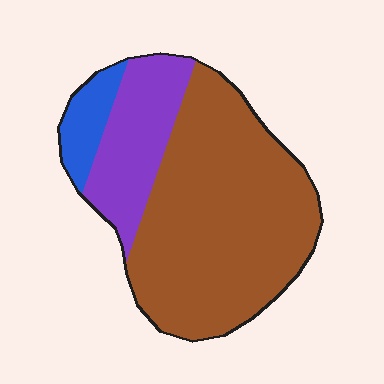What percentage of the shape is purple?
Purple takes up between a sixth and a third of the shape.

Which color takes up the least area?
Blue, at roughly 10%.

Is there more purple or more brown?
Brown.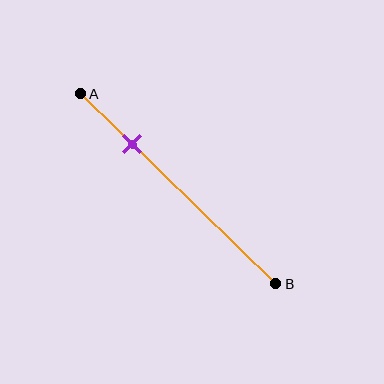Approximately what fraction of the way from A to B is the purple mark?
The purple mark is approximately 25% of the way from A to B.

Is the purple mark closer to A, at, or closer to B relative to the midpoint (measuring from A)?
The purple mark is closer to point A than the midpoint of segment AB.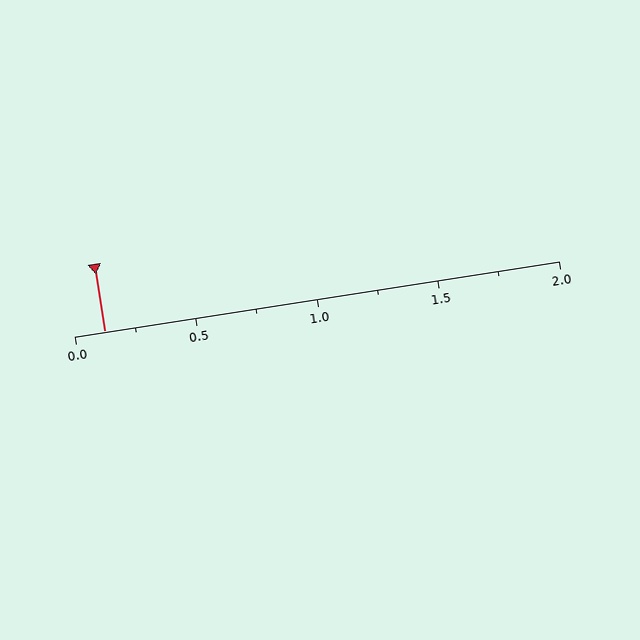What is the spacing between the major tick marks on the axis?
The major ticks are spaced 0.5 apart.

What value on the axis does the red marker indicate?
The marker indicates approximately 0.12.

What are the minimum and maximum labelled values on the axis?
The axis runs from 0.0 to 2.0.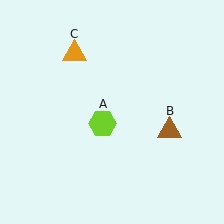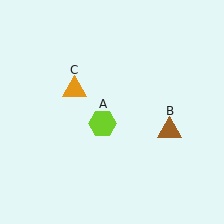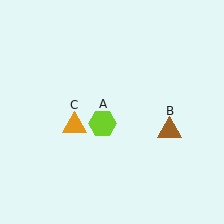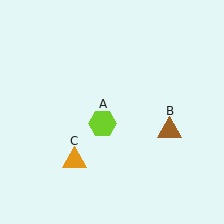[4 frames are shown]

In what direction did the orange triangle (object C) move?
The orange triangle (object C) moved down.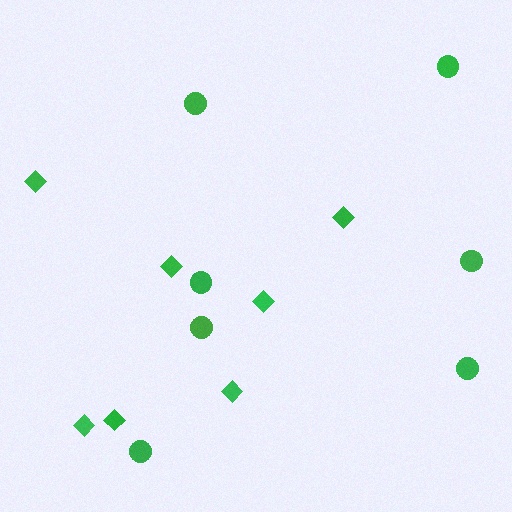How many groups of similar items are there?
There are 2 groups: one group of circles (7) and one group of diamonds (7).